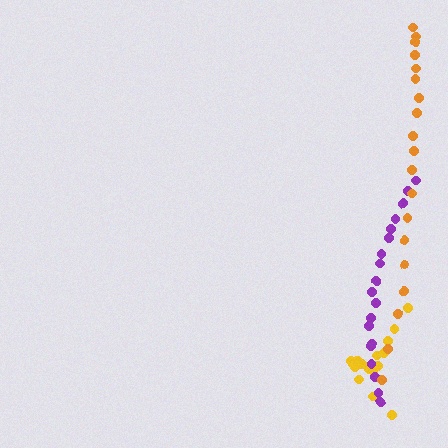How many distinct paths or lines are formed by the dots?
There are 3 distinct paths.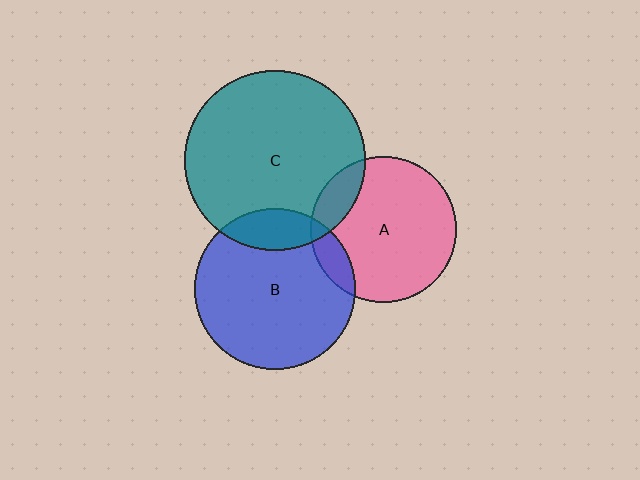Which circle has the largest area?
Circle C (teal).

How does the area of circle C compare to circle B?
Approximately 1.3 times.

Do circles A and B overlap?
Yes.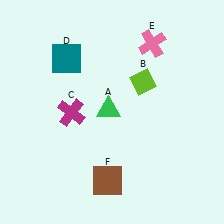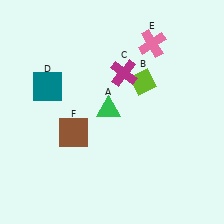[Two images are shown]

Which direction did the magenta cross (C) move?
The magenta cross (C) moved right.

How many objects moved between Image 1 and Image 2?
3 objects moved between the two images.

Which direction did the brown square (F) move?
The brown square (F) moved up.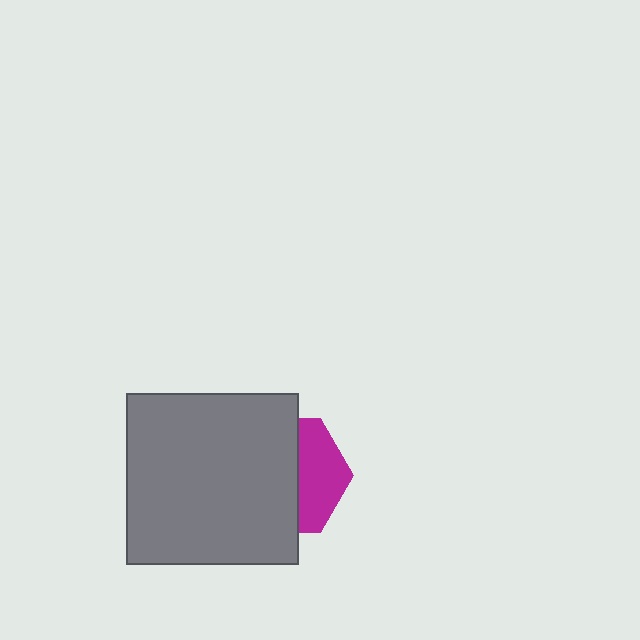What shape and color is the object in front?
The object in front is a gray square.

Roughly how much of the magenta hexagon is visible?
A small part of it is visible (roughly 38%).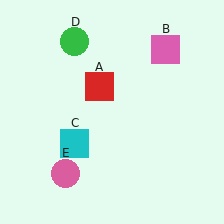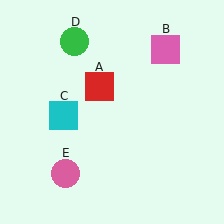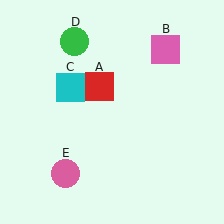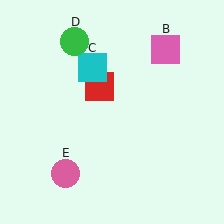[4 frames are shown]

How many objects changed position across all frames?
1 object changed position: cyan square (object C).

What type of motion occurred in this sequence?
The cyan square (object C) rotated clockwise around the center of the scene.